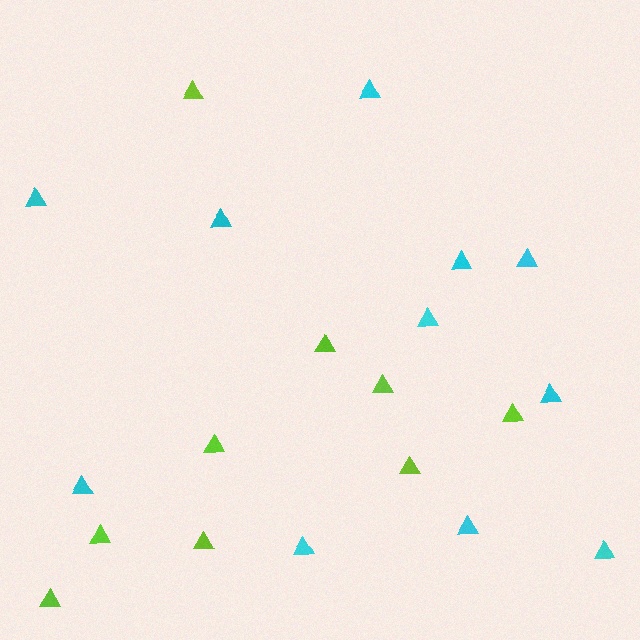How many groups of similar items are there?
There are 2 groups: one group of cyan triangles (11) and one group of lime triangles (9).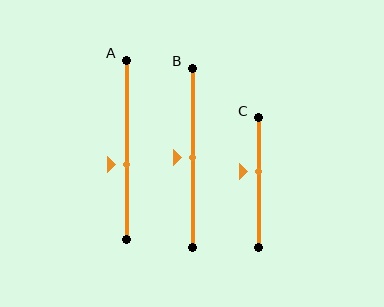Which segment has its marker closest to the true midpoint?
Segment B has its marker closest to the true midpoint.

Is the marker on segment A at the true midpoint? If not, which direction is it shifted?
No, the marker on segment A is shifted downward by about 8% of the segment length.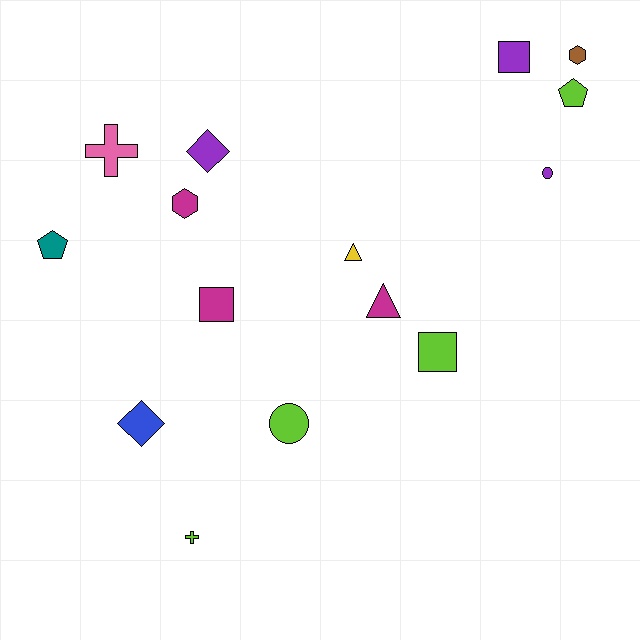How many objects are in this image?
There are 15 objects.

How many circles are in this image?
There are 2 circles.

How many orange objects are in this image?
There are no orange objects.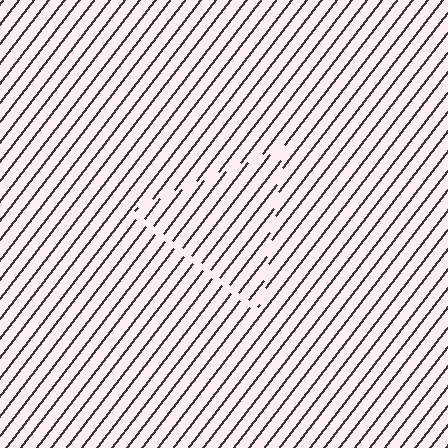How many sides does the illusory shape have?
3 sides — the line-ends trace a triangle.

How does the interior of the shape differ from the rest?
The interior of the shape contains the same grating, shifted by half a period — the contour is defined by the phase discontinuity where line-ends from the inner and outer gratings abut.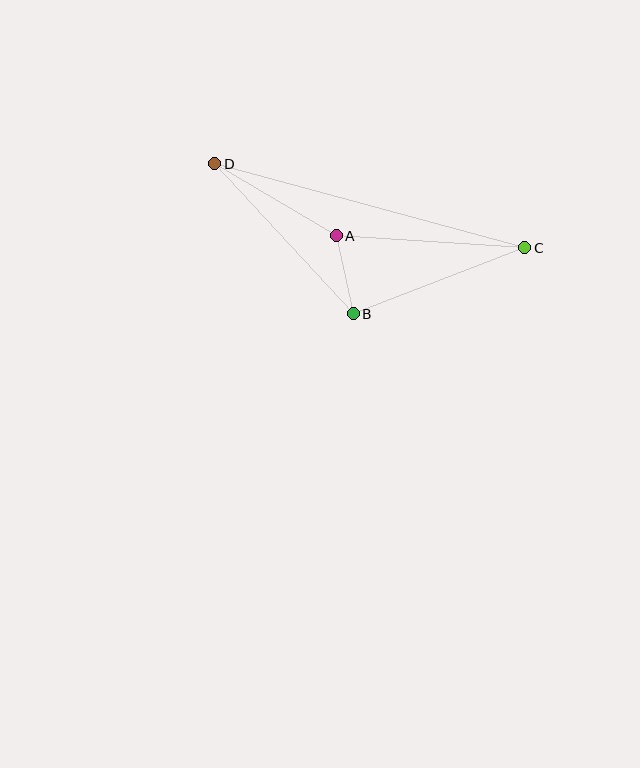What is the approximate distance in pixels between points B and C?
The distance between B and C is approximately 184 pixels.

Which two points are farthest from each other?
Points C and D are farthest from each other.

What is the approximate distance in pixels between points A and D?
The distance between A and D is approximately 141 pixels.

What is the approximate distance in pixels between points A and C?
The distance between A and C is approximately 189 pixels.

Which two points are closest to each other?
Points A and B are closest to each other.